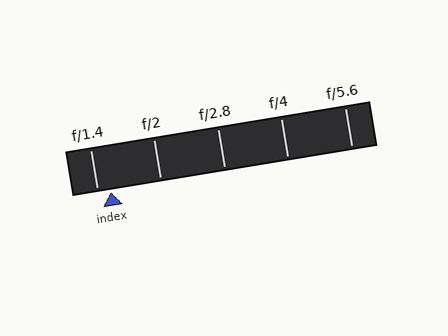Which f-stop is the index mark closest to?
The index mark is closest to f/1.4.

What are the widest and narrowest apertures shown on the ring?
The widest aperture shown is f/1.4 and the narrowest is f/5.6.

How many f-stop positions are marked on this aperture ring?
There are 5 f-stop positions marked.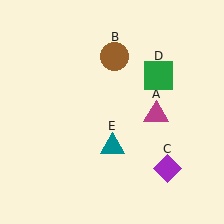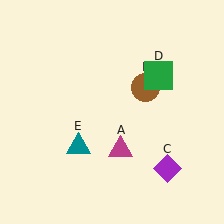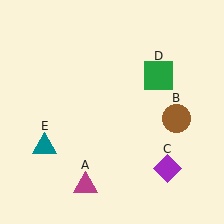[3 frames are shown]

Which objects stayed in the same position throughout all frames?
Purple diamond (object C) and green square (object D) remained stationary.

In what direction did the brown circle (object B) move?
The brown circle (object B) moved down and to the right.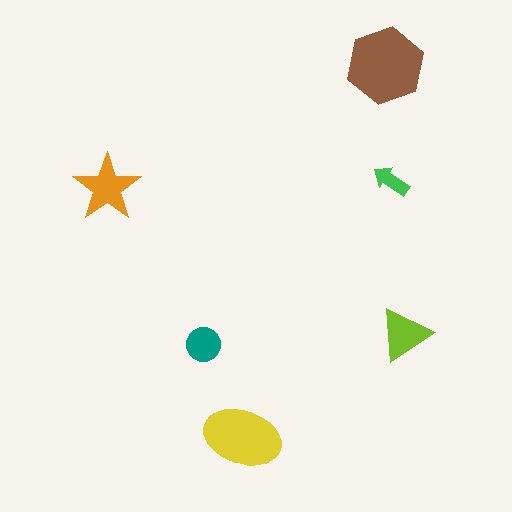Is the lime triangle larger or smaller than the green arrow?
Larger.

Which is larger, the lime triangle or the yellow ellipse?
The yellow ellipse.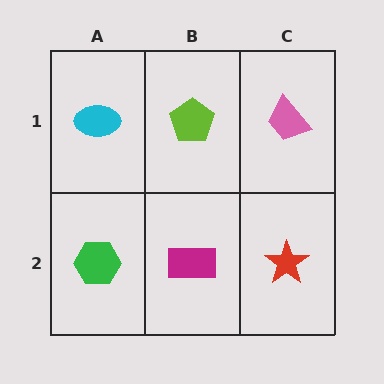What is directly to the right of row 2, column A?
A magenta rectangle.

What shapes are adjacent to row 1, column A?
A green hexagon (row 2, column A), a lime pentagon (row 1, column B).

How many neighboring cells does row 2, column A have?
2.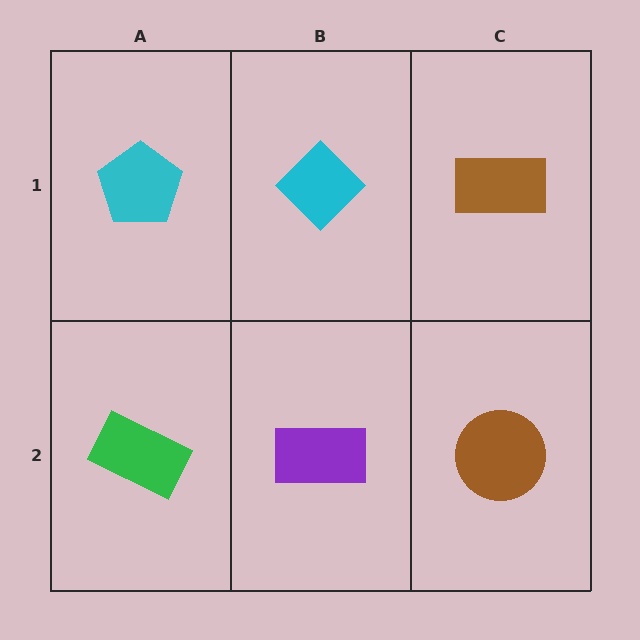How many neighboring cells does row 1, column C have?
2.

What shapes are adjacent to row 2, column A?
A cyan pentagon (row 1, column A), a purple rectangle (row 2, column B).